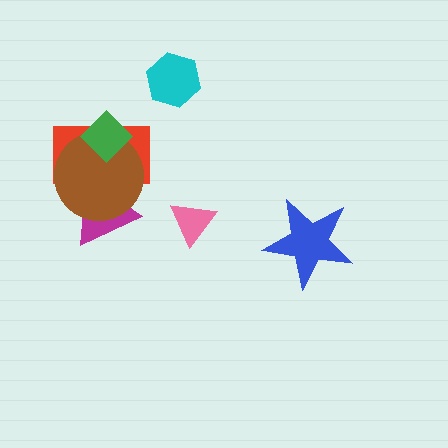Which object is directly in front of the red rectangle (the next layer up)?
The magenta triangle is directly in front of the red rectangle.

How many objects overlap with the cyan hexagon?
0 objects overlap with the cyan hexagon.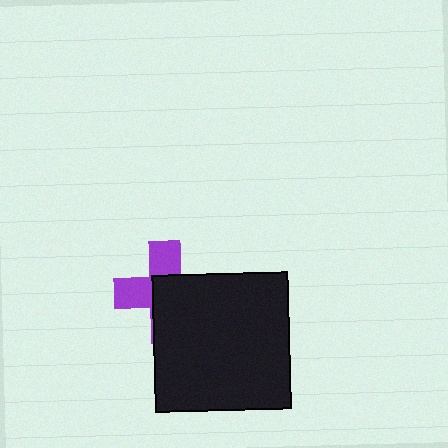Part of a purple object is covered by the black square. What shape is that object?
It is a cross.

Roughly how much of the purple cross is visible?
A small part of it is visible (roughly 42%).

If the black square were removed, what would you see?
You would see the complete purple cross.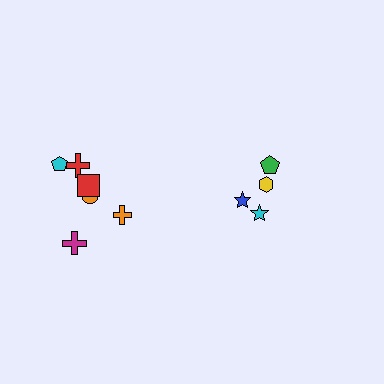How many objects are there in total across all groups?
There are 11 objects.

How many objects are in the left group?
There are 7 objects.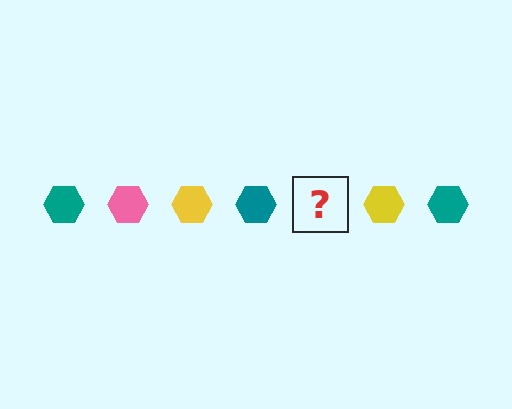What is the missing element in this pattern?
The missing element is a pink hexagon.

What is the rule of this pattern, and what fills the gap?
The rule is that the pattern cycles through teal, pink, yellow hexagons. The gap should be filled with a pink hexagon.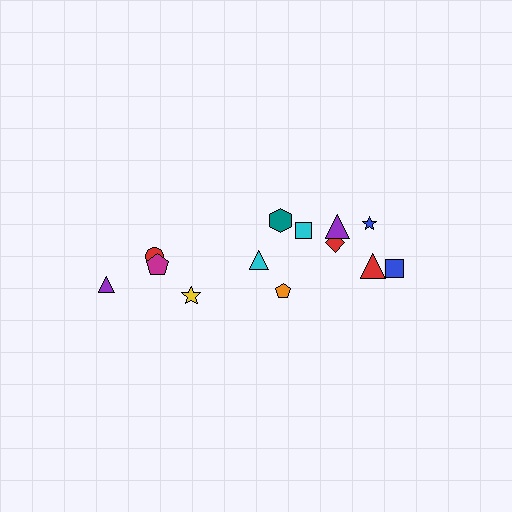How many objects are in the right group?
There are 8 objects.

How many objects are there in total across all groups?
There are 13 objects.